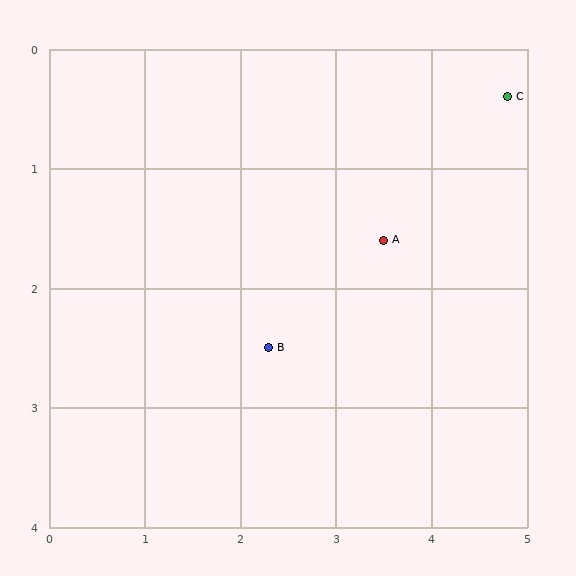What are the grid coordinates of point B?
Point B is at approximately (2.3, 2.5).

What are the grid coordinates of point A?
Point A is at approximately (3.5, 1.6).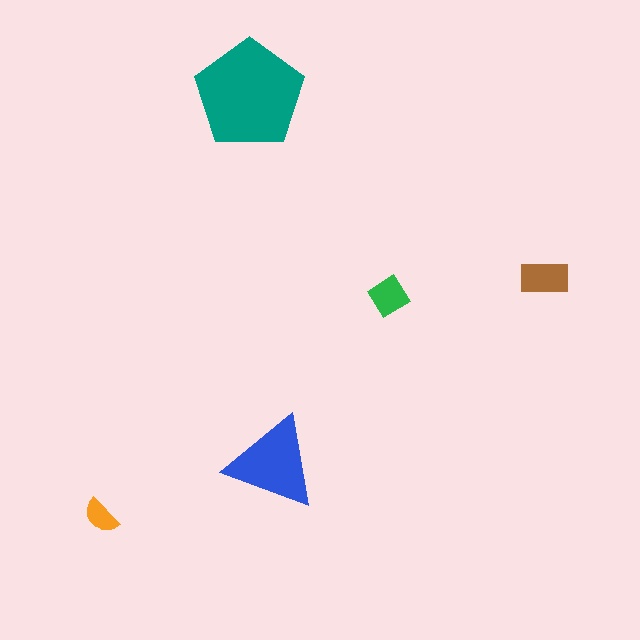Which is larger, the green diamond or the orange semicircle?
The green diamond.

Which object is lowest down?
The orange semicircle is bottommost.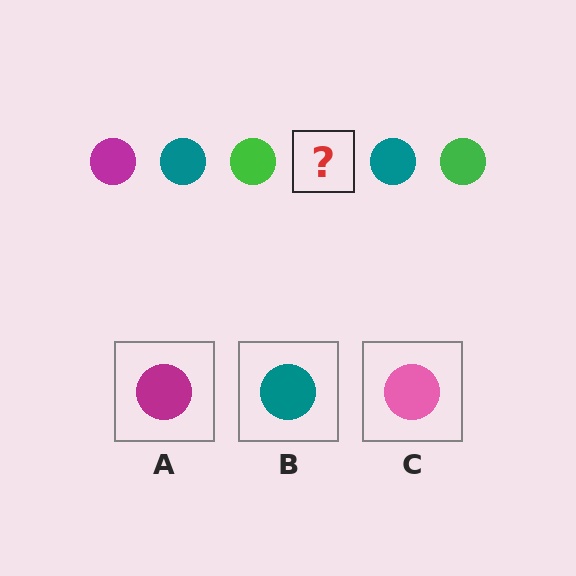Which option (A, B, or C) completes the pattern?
A.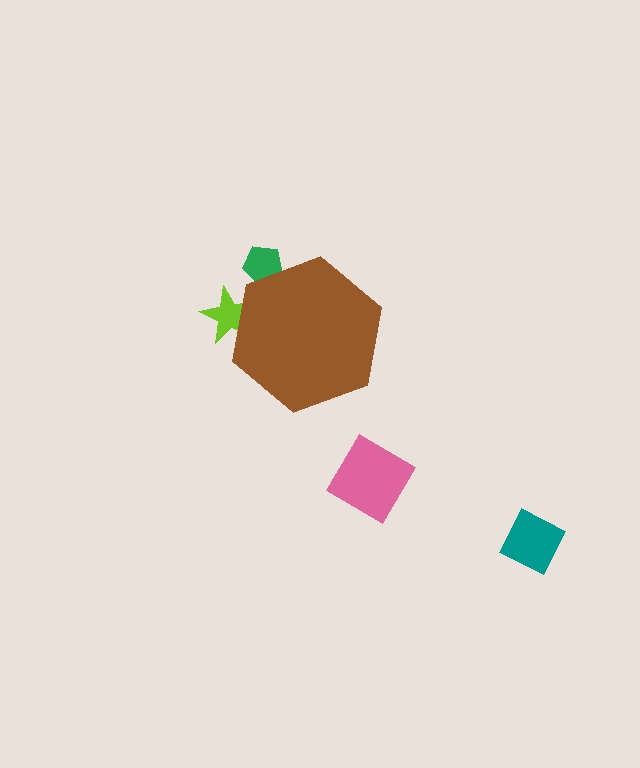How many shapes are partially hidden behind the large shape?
2 shapes are partially hidden.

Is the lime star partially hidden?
Yes, the lime star is partially hidden behind the brown hexagon.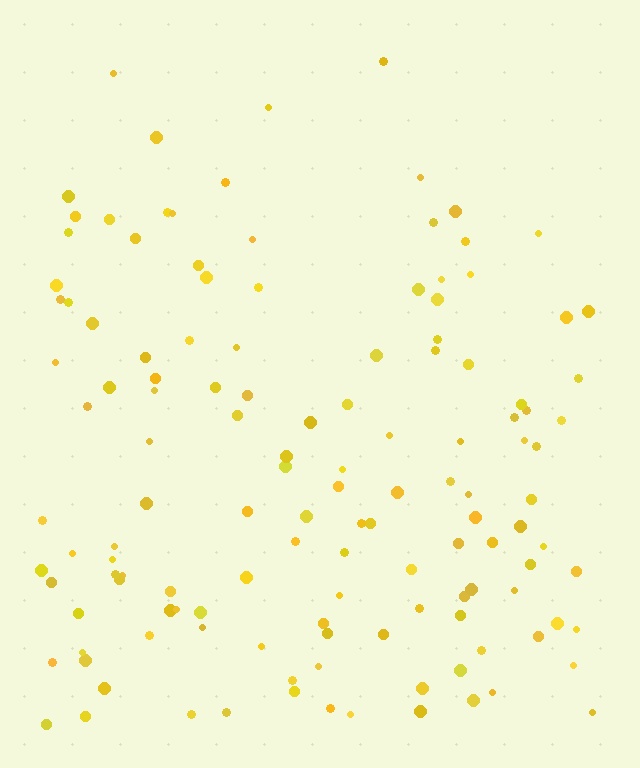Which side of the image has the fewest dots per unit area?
The top.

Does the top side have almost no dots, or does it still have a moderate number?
Still a moderate number, just noticeably fewer than the bottom.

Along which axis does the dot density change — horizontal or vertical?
Vertical.